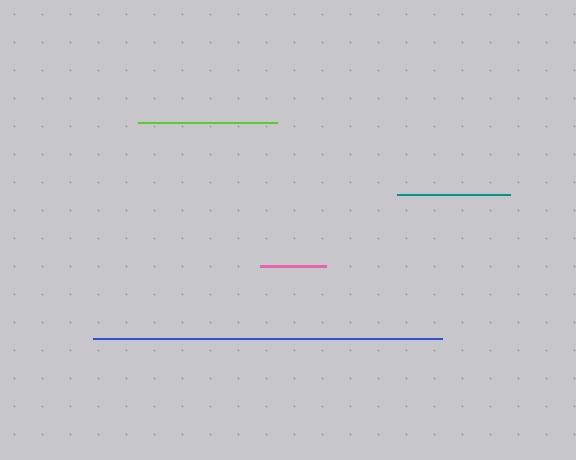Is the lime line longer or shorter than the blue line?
The blue line is longer than the lime line.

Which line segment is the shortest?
The pink line is the shortest at approximately 66 pixels.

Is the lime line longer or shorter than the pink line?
The lime line is longer than the pink line.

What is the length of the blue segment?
The blue segment is approximately 349 pixels long.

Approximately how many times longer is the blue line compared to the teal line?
The blue line is approximately 3.1 times the length of the teal line.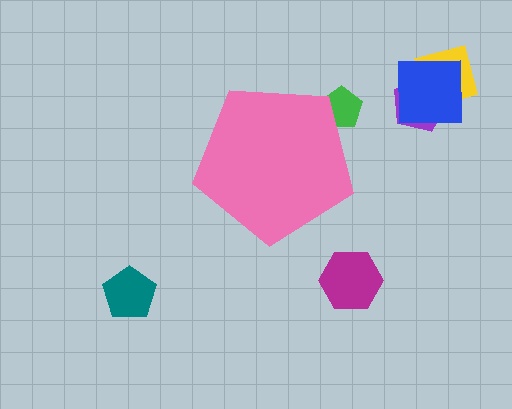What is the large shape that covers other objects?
A pink pentagon.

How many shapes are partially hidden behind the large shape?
1 shape is partially hidden.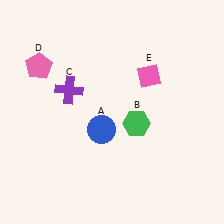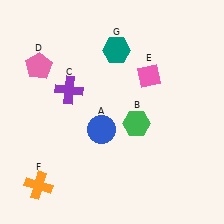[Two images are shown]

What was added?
An orange cross (F), a teal hexagon (G) were added in Image 2.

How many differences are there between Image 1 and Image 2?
There are 2 differences between the two images.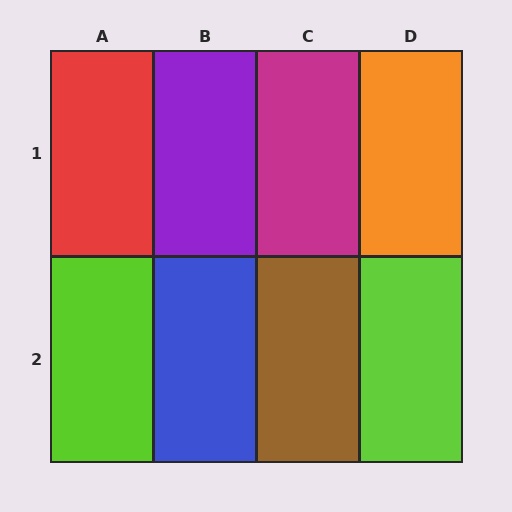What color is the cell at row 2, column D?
Lime.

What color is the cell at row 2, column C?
Brown.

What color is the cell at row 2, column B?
Blue.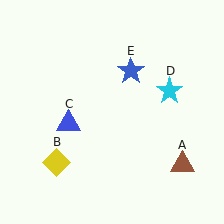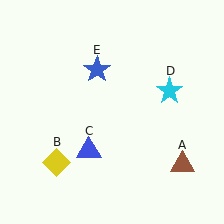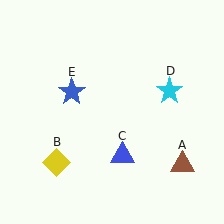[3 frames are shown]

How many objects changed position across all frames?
2 objects changed position: blue triangle (object C), blue star (object E).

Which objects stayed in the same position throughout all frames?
Brown triangle (object A) and yellow diamond (object B) and cyan star (object D) remained stationary.